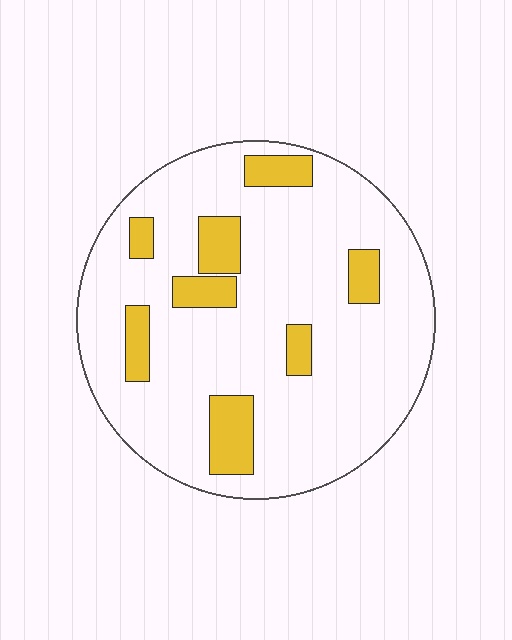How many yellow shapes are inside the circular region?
8.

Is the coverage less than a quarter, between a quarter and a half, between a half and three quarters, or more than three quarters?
Less than a quarter.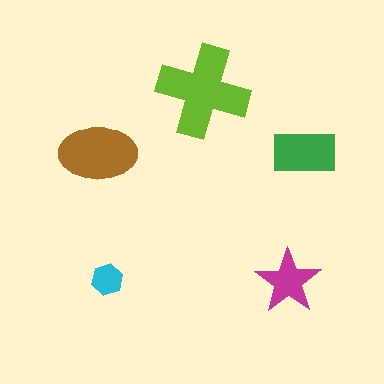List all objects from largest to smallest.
The lime cross, the brown ellipse, the green rectangle, the magenta star, the cyan hexagon.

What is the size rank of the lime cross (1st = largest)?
1st.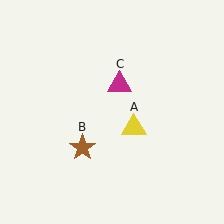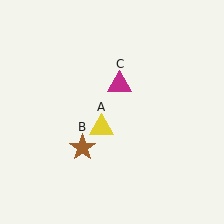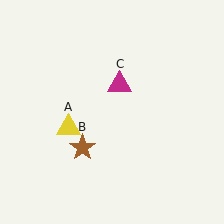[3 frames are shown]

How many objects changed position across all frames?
1 object changed position: yellow triangle (object A).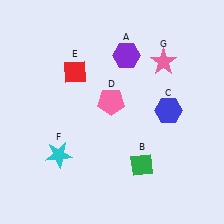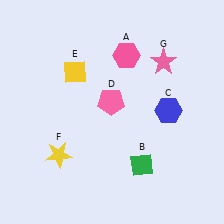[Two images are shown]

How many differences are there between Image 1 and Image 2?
There are 3 differences between the two images.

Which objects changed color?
A changed from purple to pink. E changed from red to yellow. F changed from cyan to yellow.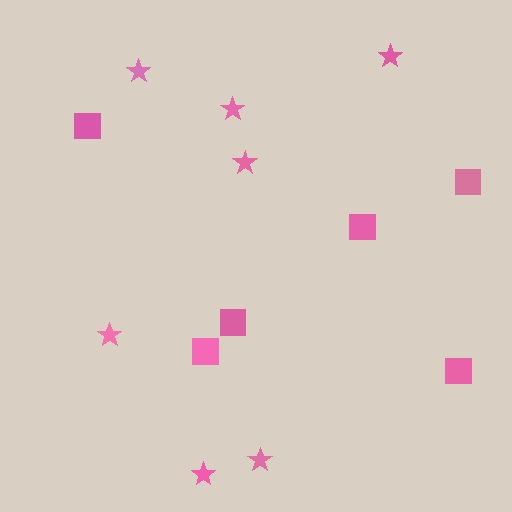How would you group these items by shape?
There are 2 groups: one group of squares (6) and one group of stars (7).